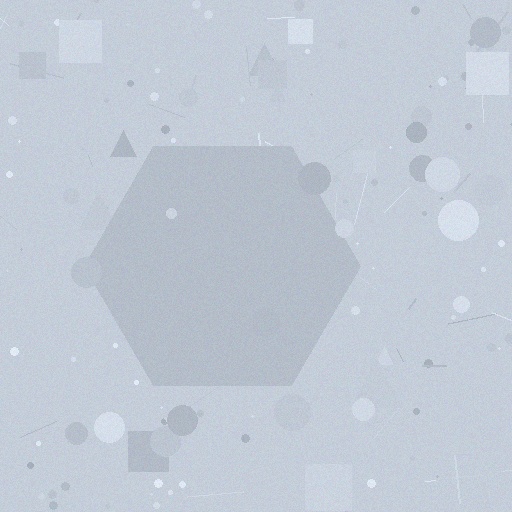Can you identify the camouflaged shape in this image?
The camouflaged shape is a hexagon.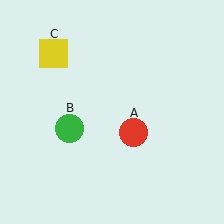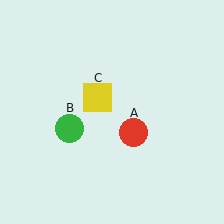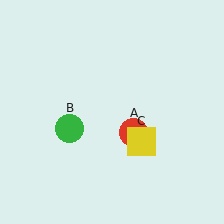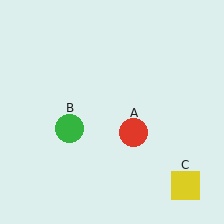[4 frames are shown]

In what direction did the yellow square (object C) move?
The yellow square (object C) moved down and to the right.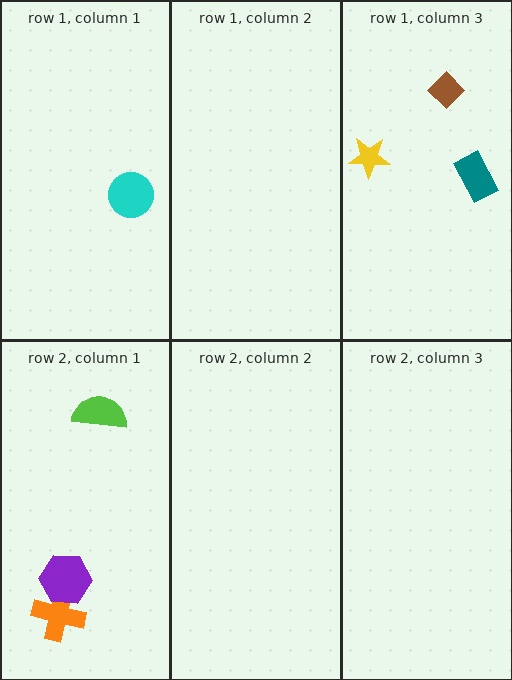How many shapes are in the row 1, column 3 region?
3.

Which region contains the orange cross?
The row 2, column 1 region.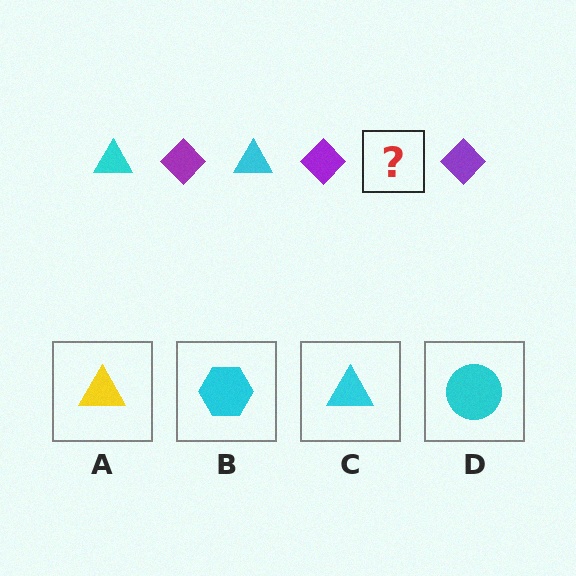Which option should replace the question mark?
Option C.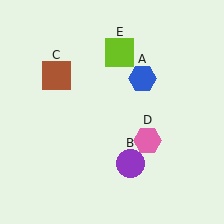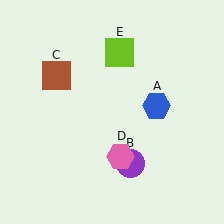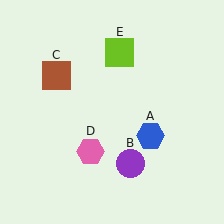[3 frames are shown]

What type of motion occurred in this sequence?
The blue hexagon (object A), pink hexagon (object D) rotated clockwise around the center of the scene.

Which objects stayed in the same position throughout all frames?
Purple circle (object B) and brown square (object C) and lime square (object E) remained stationary.